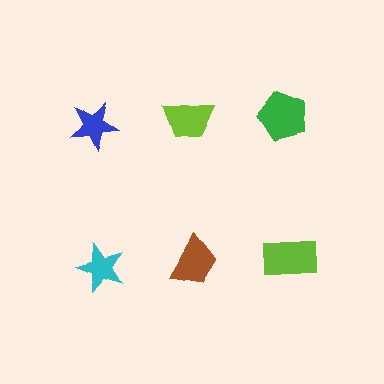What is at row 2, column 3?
A lime rectangle.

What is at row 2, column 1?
A cyan star.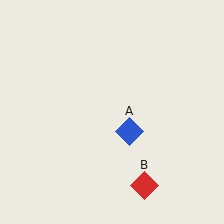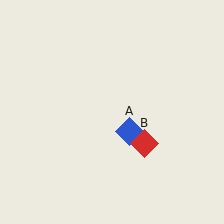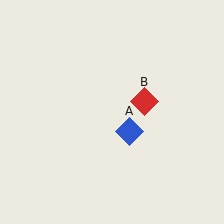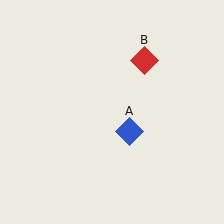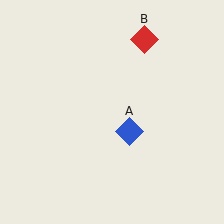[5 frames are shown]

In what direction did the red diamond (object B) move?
The red diamond (object B) moved up.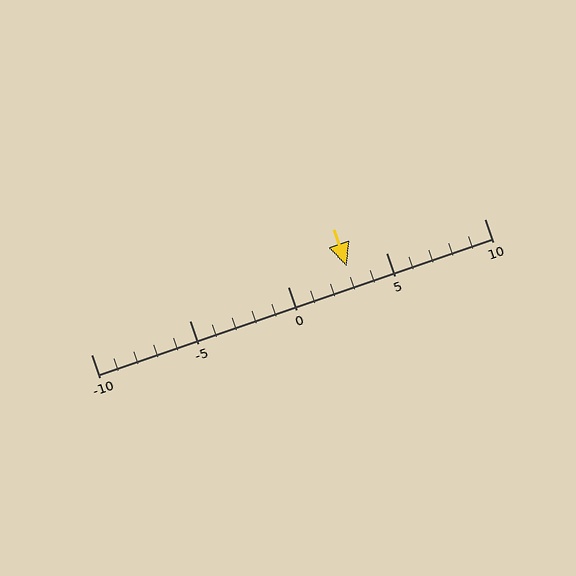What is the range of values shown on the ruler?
The ruler shows values from -10 to 10.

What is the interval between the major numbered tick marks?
The major tick marks are spaced 5 units apart.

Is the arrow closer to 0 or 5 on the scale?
The arrow is closer to 5.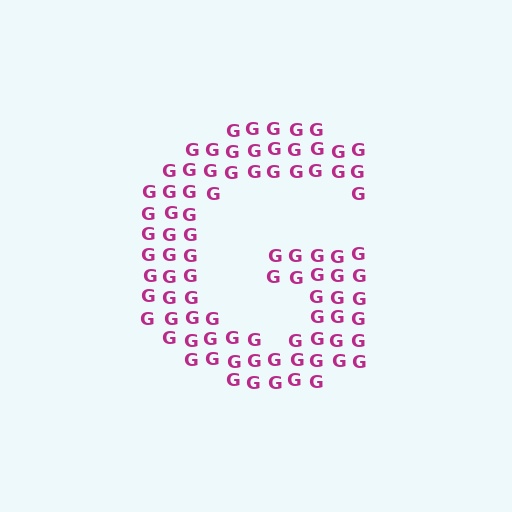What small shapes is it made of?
It is made of small letter G's.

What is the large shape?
The large shape is the letter G.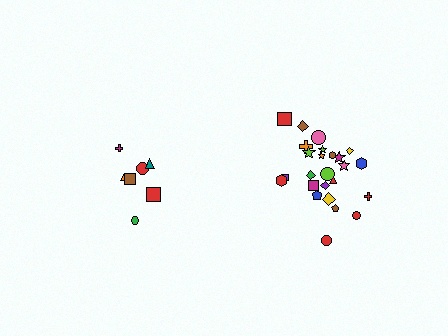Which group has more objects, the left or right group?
The right group.